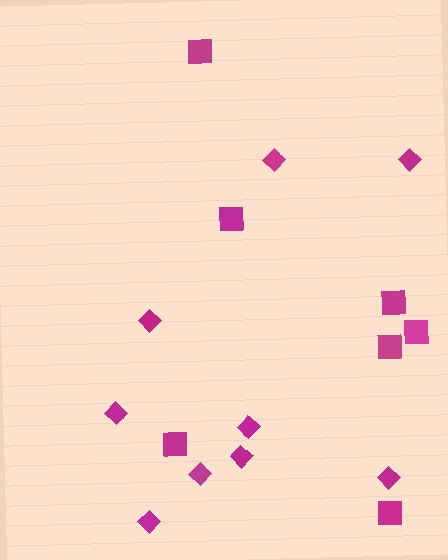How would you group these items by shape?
There are 2 groups: one group of diamonds (9) and one group of squares (7).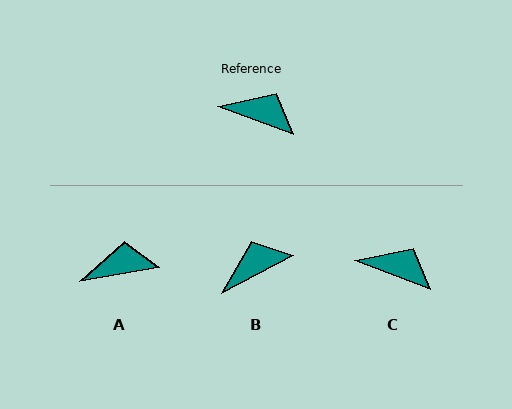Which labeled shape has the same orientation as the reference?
C.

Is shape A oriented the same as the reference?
No, it is off by about 30 degrees.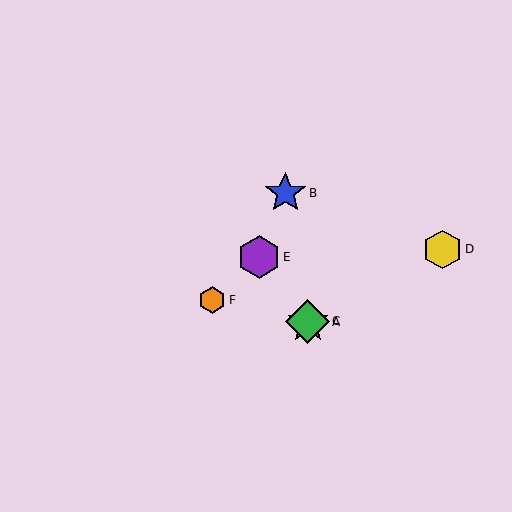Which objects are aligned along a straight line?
Objects A, C, E are aligned along a straight line.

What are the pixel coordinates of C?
Object C is at (307, 321).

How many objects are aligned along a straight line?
3 objects (A, C, E) are aligned along a straight line.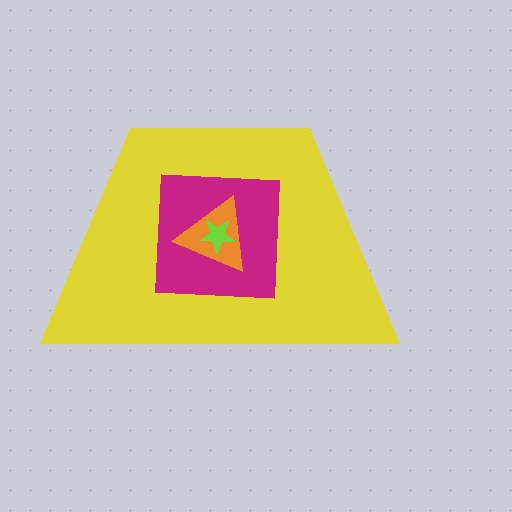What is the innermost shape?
The lime star.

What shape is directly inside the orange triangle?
The lime star.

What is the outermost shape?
The yellow trapezoid.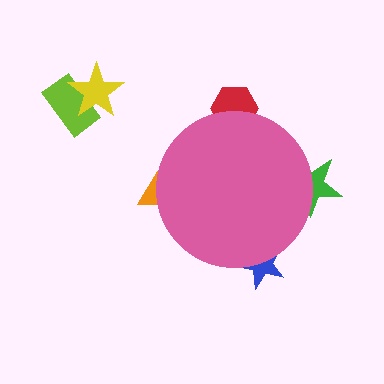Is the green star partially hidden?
Yes, the green star is partially hidden behind the pink circle.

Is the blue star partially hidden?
Yes, the blue star is partially hidden behind the pink circle.